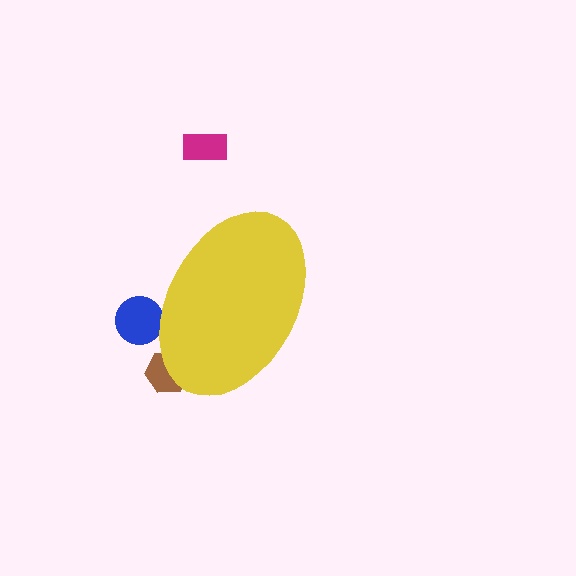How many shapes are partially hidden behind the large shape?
2 shapes are partially hidden.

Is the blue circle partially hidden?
Yes, the blue circle is partially hidden behind the yellow ellipse.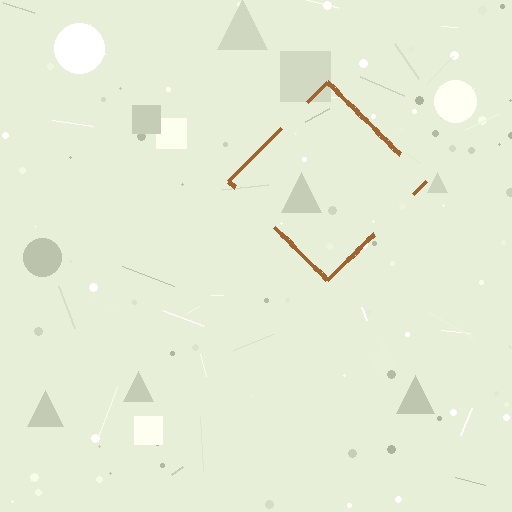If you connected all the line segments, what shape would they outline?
They would outline a diamond.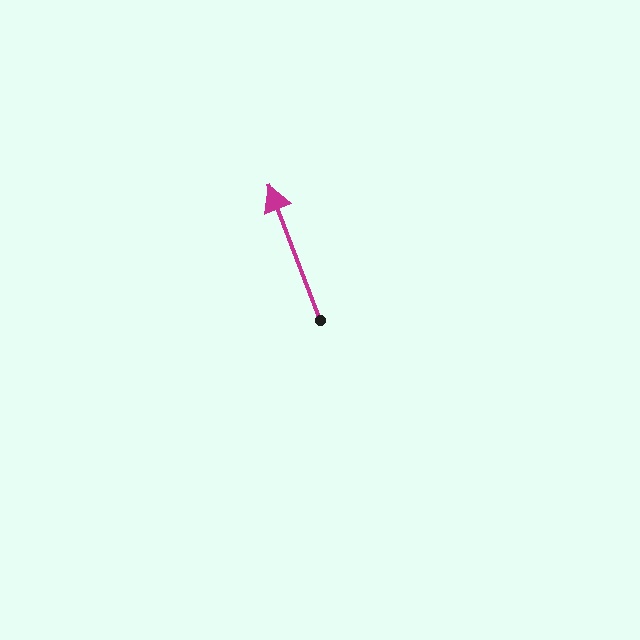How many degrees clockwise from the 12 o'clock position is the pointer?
Approximately 339 degrees.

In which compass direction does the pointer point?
North.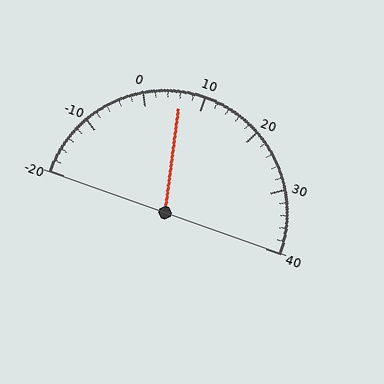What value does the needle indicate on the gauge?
The needle indicates approximately 6.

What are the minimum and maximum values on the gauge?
The gauge ranges from -20 to 40.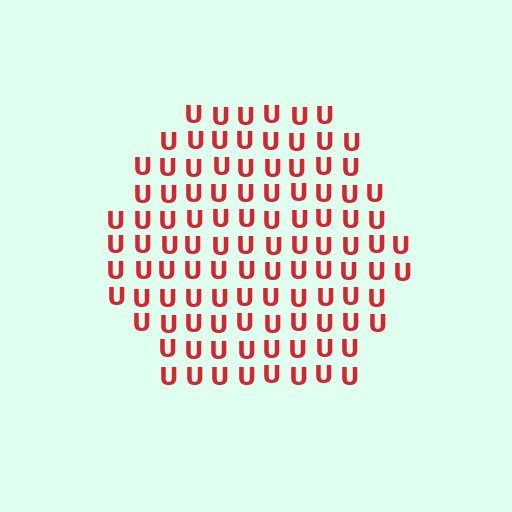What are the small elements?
The small elements are letter U's.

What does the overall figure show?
The overall figure shows a hexagon.